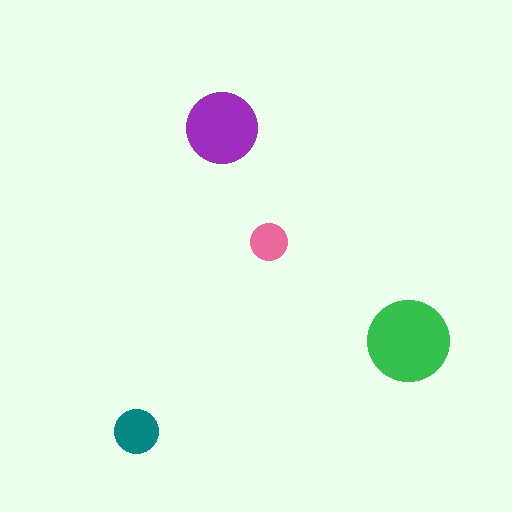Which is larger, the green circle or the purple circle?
The green one.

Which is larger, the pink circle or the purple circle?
The purple one.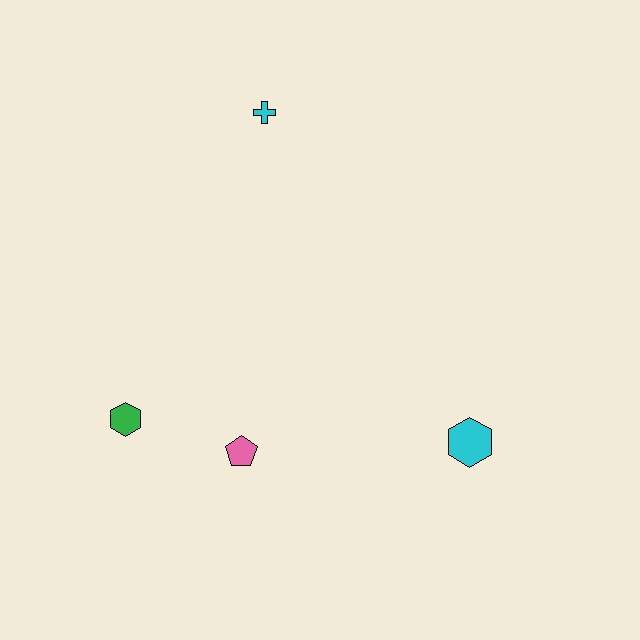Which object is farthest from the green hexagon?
The cyan hexagon is farthest from the green hexagon.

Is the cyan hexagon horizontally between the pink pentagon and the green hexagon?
No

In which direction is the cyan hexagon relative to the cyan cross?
The cyan hexagon is below the cyan cross.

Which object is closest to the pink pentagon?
The green hexagon is closest to the pink pentagon.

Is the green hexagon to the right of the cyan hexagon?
No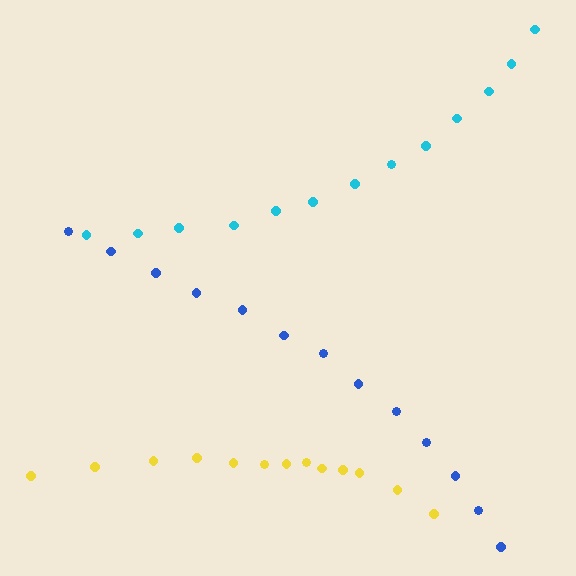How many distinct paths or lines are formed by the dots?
There are 3 distinct paths.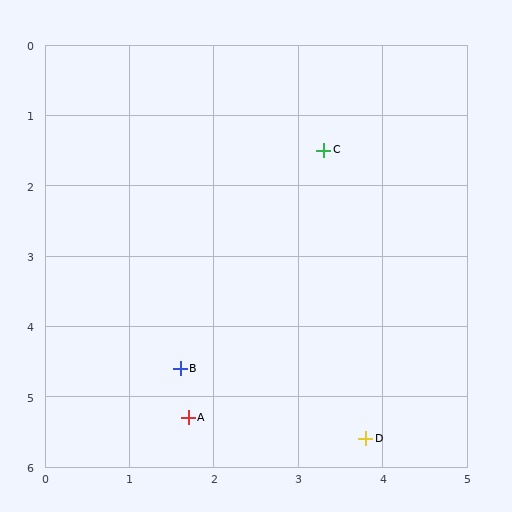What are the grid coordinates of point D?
Point D is at approximately (3.8, 5.6).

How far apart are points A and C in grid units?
Points A and C are about 4.1 grid units apart.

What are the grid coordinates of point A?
Point A is at approximately (1.7, 5.3).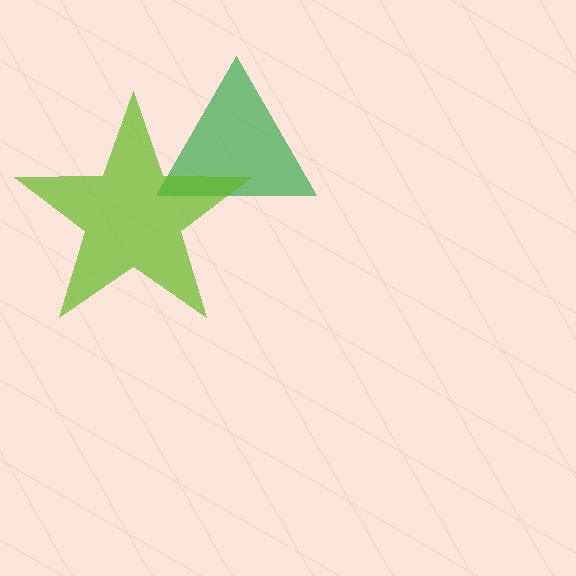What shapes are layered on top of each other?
The layered shapes are: a green triangle, a lime star.